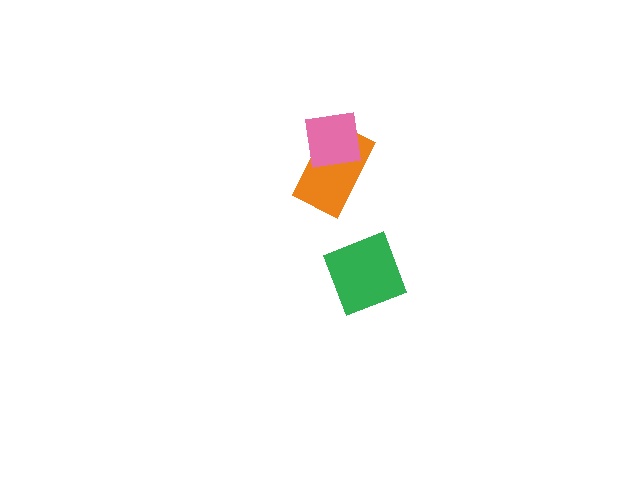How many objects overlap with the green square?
0 objects overlap with the green square.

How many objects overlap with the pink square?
1 object overlaps with the pink square.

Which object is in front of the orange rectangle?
The pink square is in front of the orange rectangle.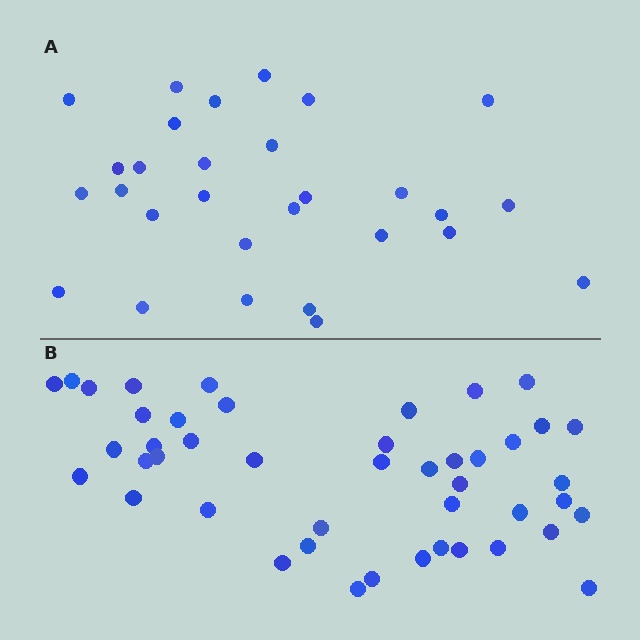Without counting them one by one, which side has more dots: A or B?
Region B (the bottom region) has more dots.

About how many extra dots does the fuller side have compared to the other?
Region B has approximately 15 more dots than region A.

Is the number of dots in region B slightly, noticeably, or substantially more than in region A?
Region B has substantially more. The ratio is roughly 1.6 to 1.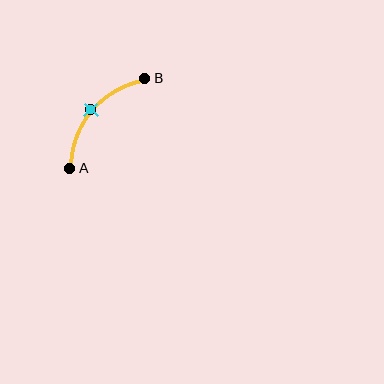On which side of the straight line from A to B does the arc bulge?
The arc bulges above and to the left of the straight line connecting A and B.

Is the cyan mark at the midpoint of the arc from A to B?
Yes. The cyan mark lies on the arc at equal arc-length from both A and B — it is the arc midpoint.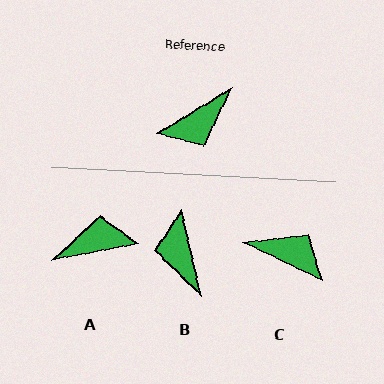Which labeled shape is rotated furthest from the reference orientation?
A, about 158 degrees away.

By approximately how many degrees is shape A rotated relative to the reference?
Approximately 158 degrees counter-clockwise.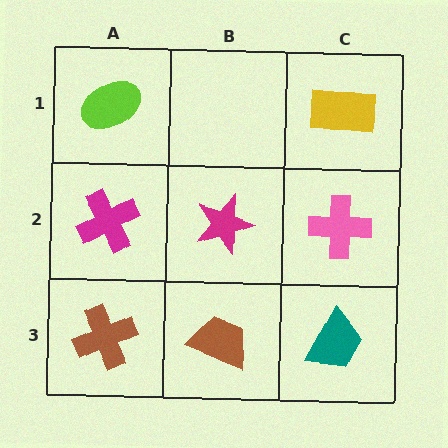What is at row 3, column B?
A brown trapezoid.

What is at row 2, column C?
A pink cross.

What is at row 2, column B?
A magenta star.